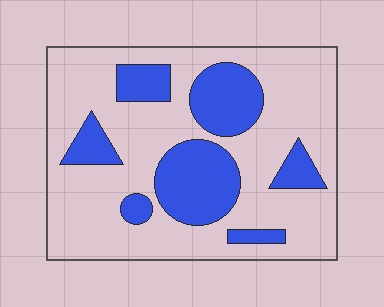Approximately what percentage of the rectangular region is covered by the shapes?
Approximately 30%.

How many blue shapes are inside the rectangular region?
7.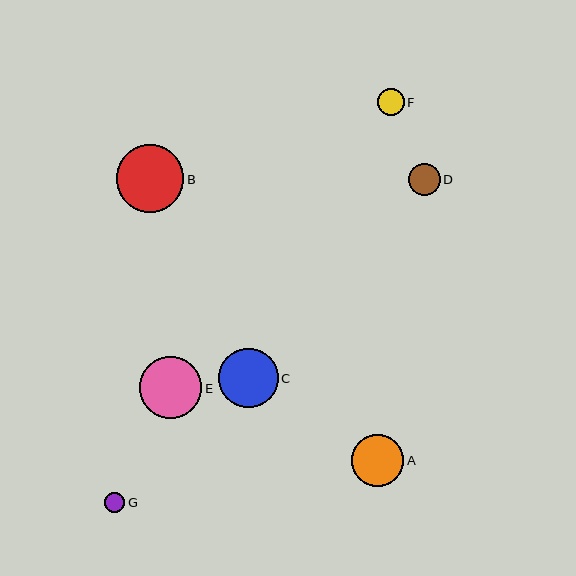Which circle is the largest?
Circle B is the largest with a size of approximately 67 pixels.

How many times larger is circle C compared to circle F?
Circle C is approximately 2.2 times the size of circle F.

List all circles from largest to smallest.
From largest to smallest: B, E, C, A, D, F, G.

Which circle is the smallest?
Circle G is the smallest with a size of approximately 21 pixels.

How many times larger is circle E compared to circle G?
Circle E is approximately 3.0 times the size of circle G.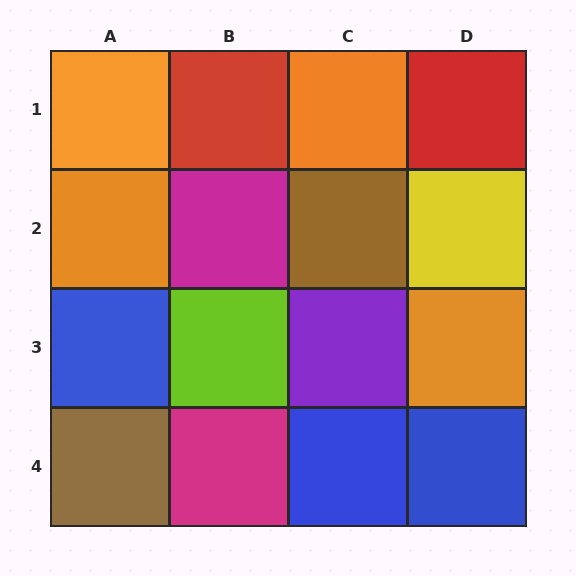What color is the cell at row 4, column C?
Blue.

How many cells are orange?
4 cells are orange.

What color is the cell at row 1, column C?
Orange.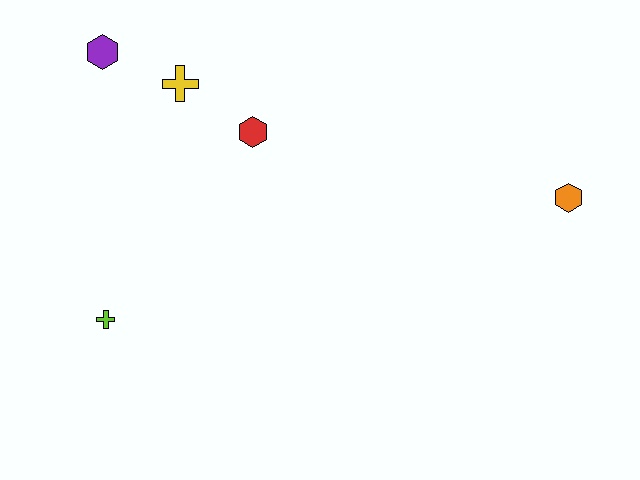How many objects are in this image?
There are 5 objects.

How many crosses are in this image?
There are 2 crosses.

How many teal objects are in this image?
There are no teal objects.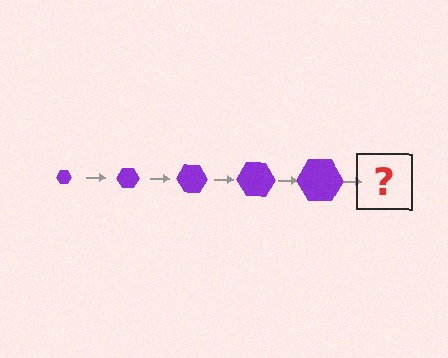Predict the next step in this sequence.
The next step is a purple hexagon, larger than the previous one.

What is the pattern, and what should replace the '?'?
The pattern is that the hexagon gets progressively larger each step. The '?' should be a purple hexagon, larger than the previous one.